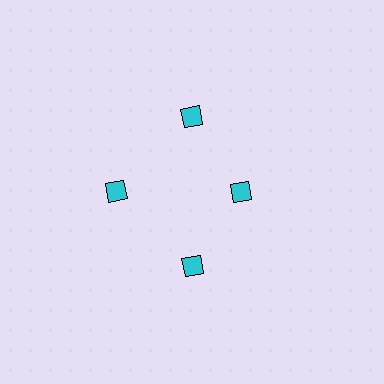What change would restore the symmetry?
The symmetry would be restored by moving it outward, back onto the ring so that all 4 diamonds sit at equal angles and equal distance from the center.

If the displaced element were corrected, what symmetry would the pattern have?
It would have 4-fold rotational symmetry — the pattern would map onto itself every 90 degrees.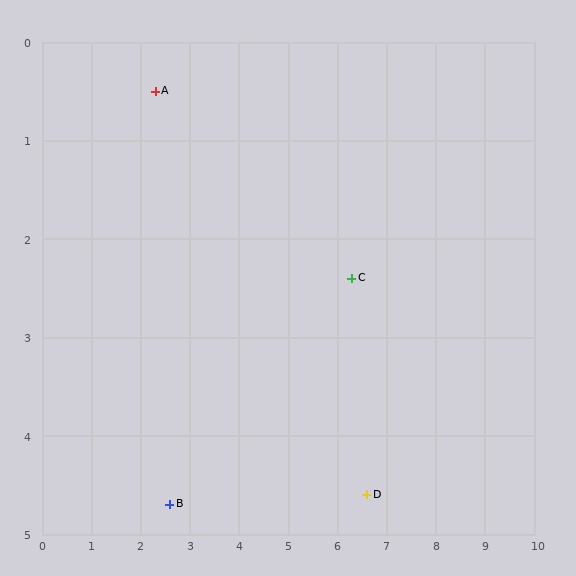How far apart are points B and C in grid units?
Points B and C are about 4.4 grid units apart.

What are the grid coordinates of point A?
Point A is at approximately (2.3, 0.5).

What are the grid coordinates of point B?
Point B is at approximately (2.6, 4.7).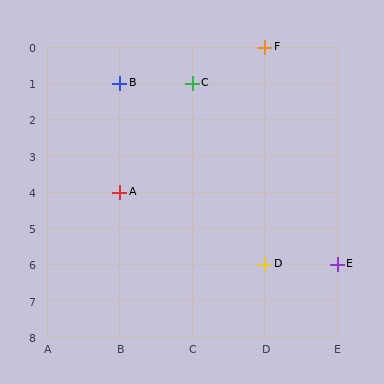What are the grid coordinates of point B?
Point B is at grid coordinates (B, 1).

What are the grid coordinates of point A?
Point A is at grid coordinates (B, 4).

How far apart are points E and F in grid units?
Points E and F are 1 column and 6 rows apart (about 6.1 grid units diagonally).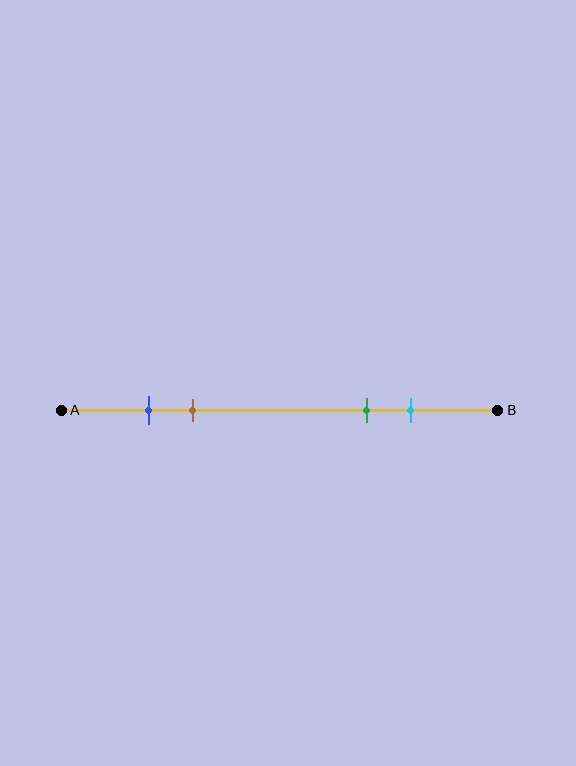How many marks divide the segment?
There are 4 marks dividing the segment.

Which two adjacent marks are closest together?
The blue and brown marks are the closest adjacent pair.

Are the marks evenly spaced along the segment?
No, the marks are not evenly spaced.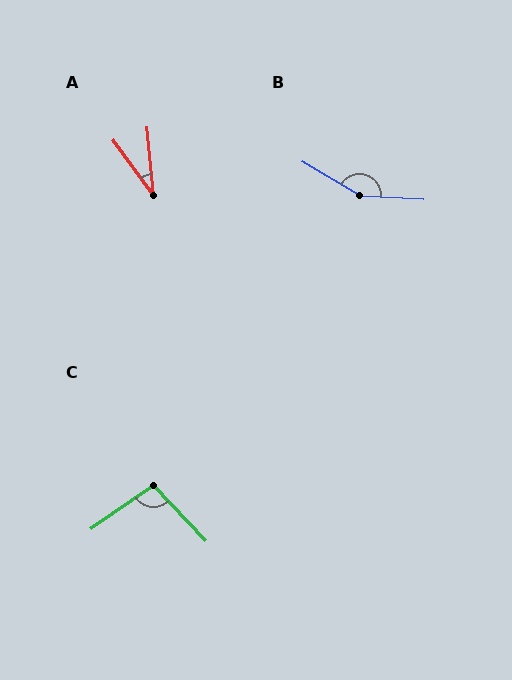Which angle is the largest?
B, at approximately 152 degrees.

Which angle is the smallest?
A, at approximately 31 degrees.